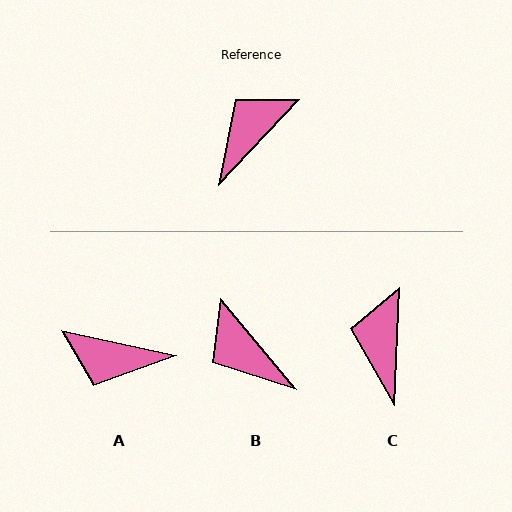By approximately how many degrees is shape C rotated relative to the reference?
Approximately 41 degrees counter-clockwise.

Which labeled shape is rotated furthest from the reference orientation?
A, about 121 degrees away.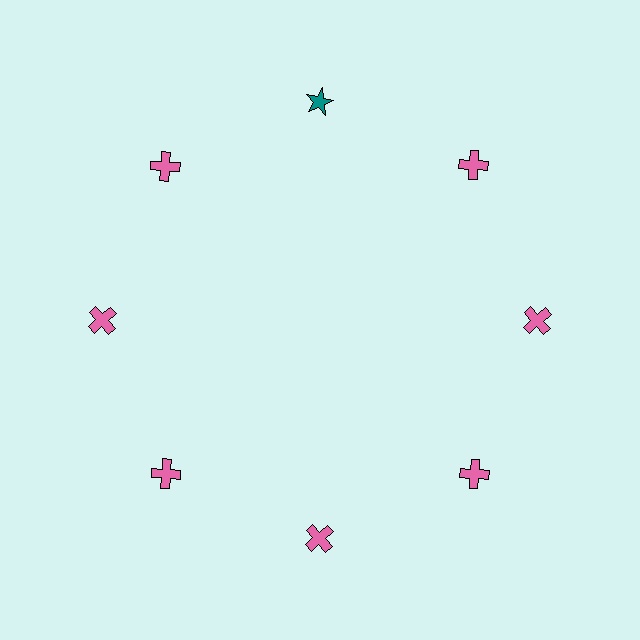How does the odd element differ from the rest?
It differs in both color (teal instead of pink) and shape (star instead of cross).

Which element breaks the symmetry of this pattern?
The teal star at roughly the 12 o'clock position breaks the symmetry. All other shapes are pink crosses.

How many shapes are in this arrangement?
There are 8 shapes arranged in a ring pattern.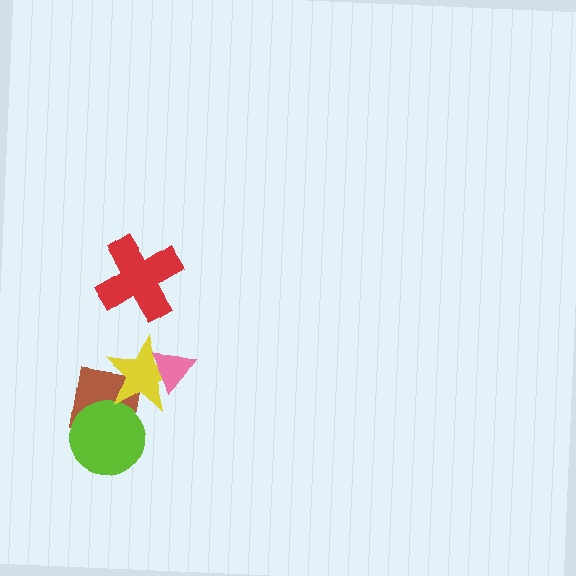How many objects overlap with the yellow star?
2 objects overlap with the yellow star.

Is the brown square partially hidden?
Yes, it is partially covered by another shape.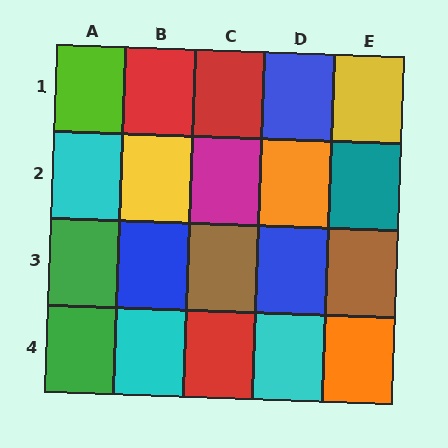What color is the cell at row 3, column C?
Brown.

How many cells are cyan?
3 cells are cyan.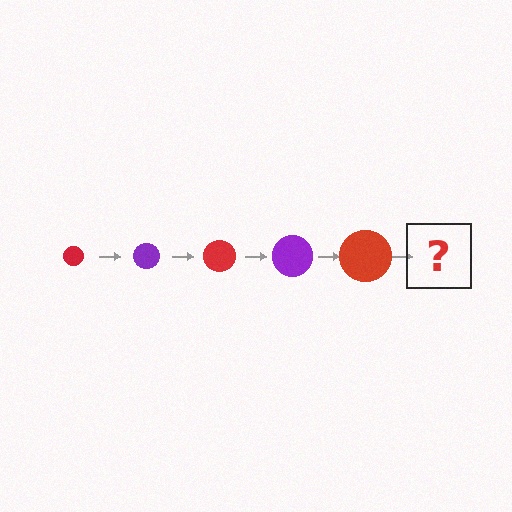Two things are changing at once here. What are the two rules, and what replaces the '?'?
The two rules are that the circle grows larger each step and the color cycles through red and purple. The '?' should be a purple circle, larger than the previous one.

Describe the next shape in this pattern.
It should be a purple circle, larger than the previous one.